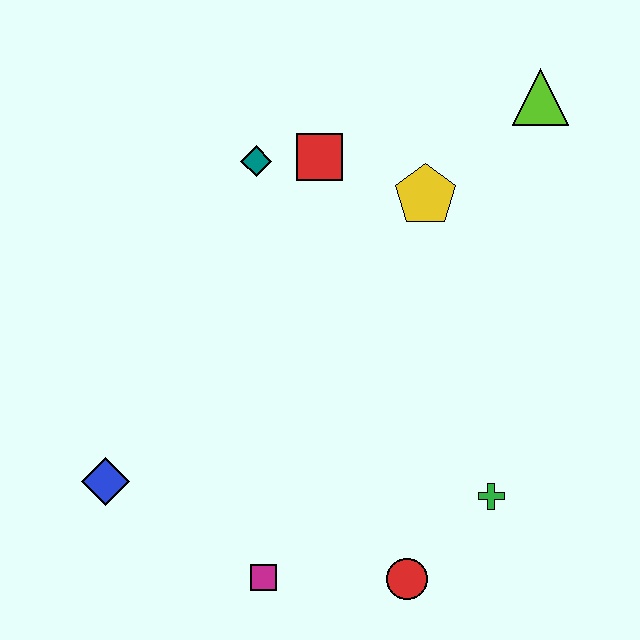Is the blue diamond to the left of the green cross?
Yes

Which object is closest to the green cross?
The red circle is closest to the green cross.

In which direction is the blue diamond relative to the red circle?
The blue diamond is to the left of the red circle.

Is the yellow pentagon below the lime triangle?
Yes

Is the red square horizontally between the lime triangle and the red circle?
No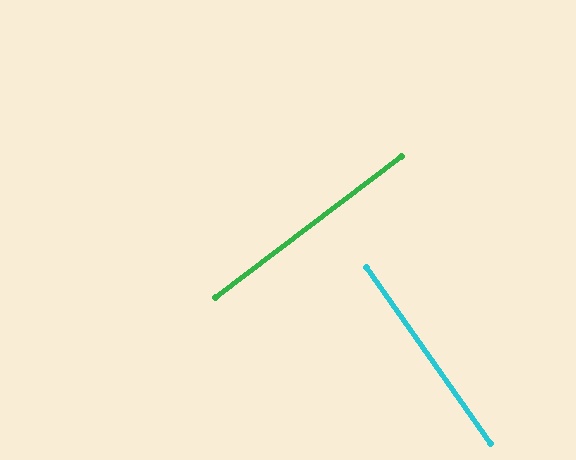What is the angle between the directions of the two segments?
Approximately 88 degrees.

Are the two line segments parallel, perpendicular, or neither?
Perpendicular — they meet at approximately 88°.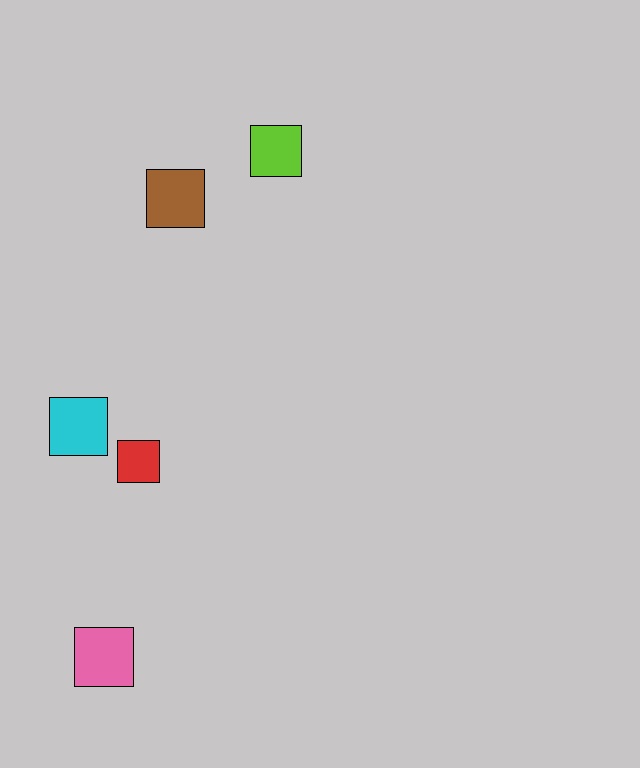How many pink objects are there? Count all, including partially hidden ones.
There is 1 pink object.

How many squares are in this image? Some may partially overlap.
There are 5 squares.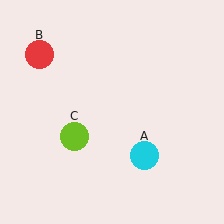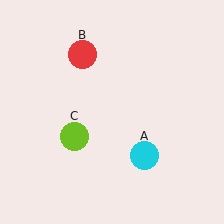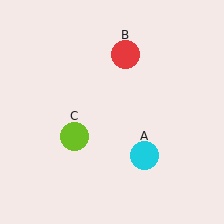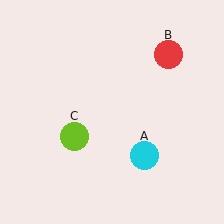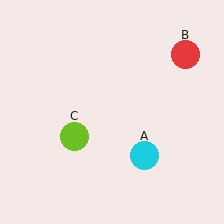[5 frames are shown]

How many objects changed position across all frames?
1 object changed position: red circle (object B).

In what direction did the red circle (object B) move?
The red circle (object B) moved right.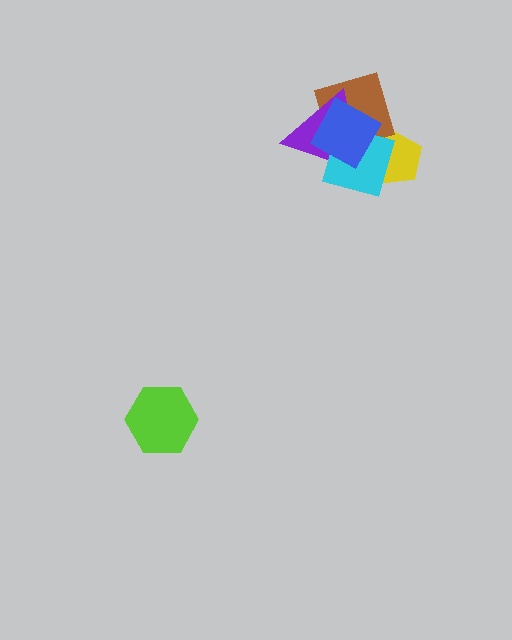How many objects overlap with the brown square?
3 objects overlap with the brown square.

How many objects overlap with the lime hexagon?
0 objects overlap with the lime hexagon.